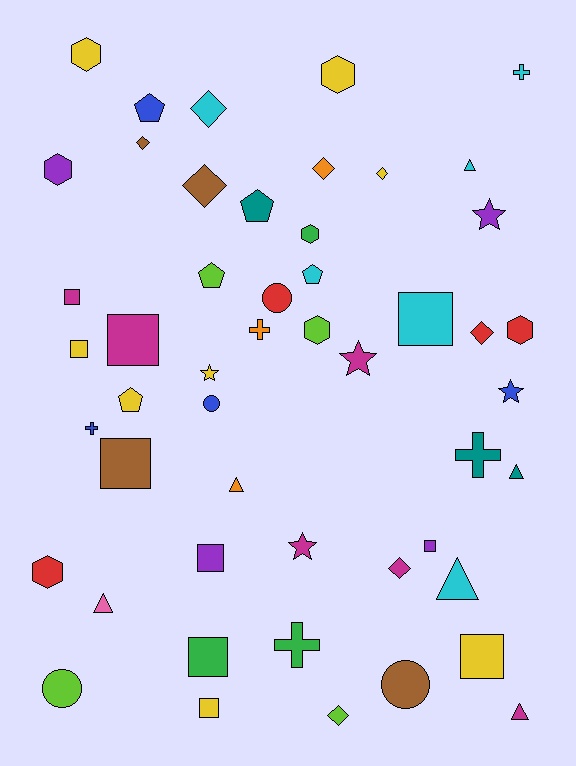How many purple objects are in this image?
There are 4 purple objects.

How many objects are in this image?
There are 50 objects.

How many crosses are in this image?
There are 5 crosses.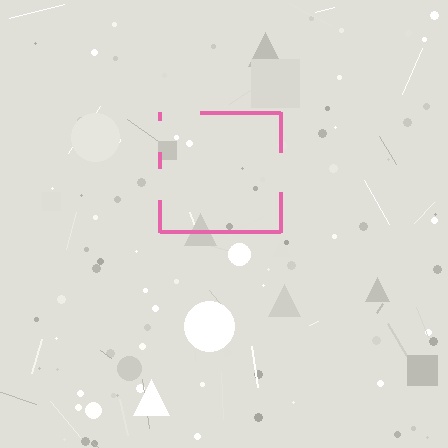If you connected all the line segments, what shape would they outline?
They would outline a square.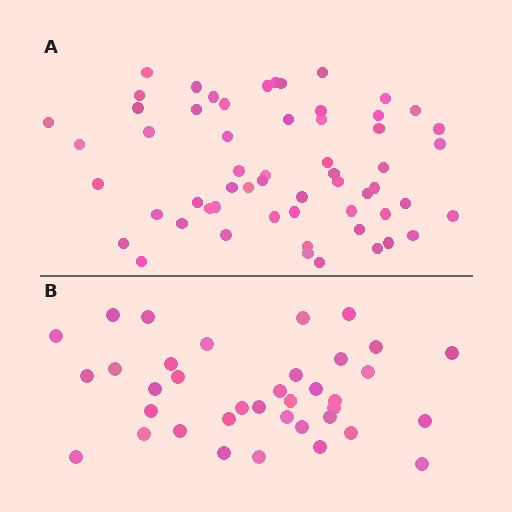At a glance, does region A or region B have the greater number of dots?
Region A (the top region) has more dots.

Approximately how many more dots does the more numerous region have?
Region A has approximately 20 more dots than region B.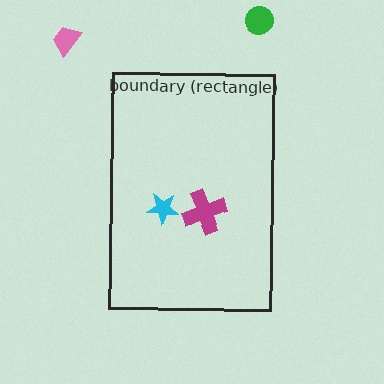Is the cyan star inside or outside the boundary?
Inside.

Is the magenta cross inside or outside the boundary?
Inside.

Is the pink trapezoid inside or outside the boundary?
Outside.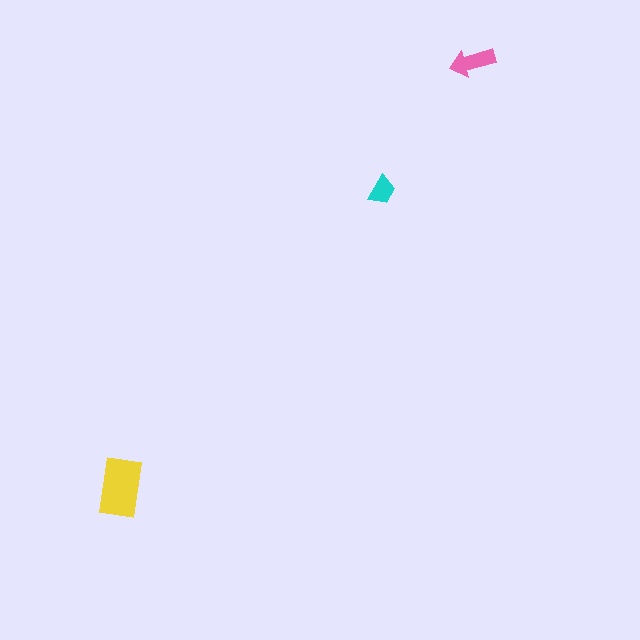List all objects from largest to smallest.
The yellow rectangle, the pink arrow, the cyan trapezoid.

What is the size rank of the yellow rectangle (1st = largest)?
1st.